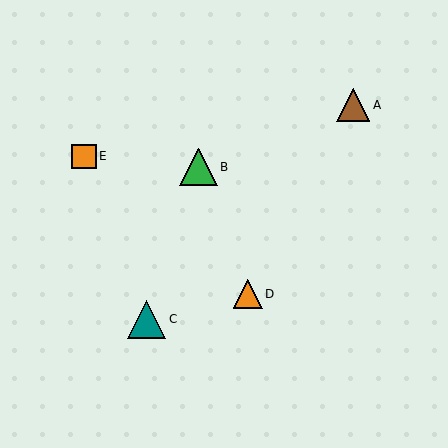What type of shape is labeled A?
Shape A is a brown triangle.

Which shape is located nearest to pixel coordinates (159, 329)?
The teal triangle (labeled C) at (147, 319) is nearest to that location.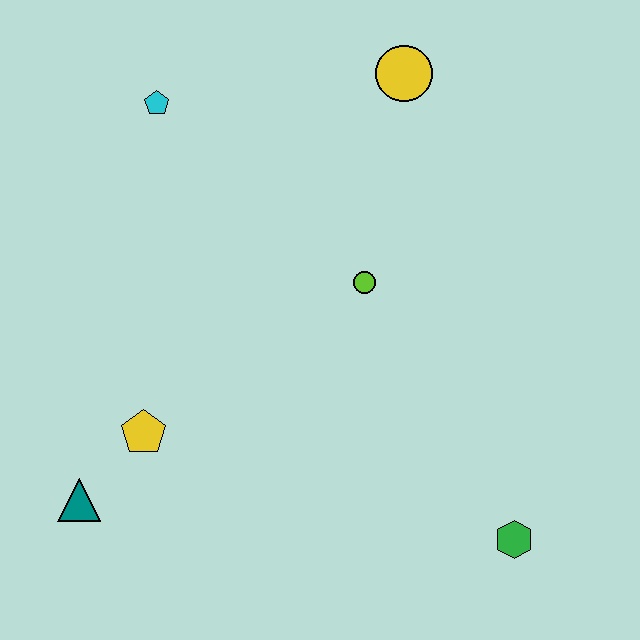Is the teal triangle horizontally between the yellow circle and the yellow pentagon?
No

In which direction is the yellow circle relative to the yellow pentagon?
The yellow circle is above the yellow pentagon.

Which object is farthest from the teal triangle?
The yellow circle is farthest from the teal triangle.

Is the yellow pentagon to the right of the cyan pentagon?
No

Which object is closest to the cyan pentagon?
The yellow circle is closest to the cyan pentagon.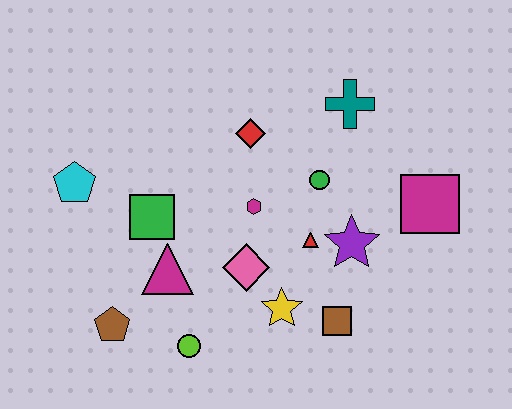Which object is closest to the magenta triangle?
The green square is closest to the magenta triangle.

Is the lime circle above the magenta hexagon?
No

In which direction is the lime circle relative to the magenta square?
The lime circle is to the left of the magenta square.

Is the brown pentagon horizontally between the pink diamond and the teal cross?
No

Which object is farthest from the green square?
The magenta square is farthest from the green square.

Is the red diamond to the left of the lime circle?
No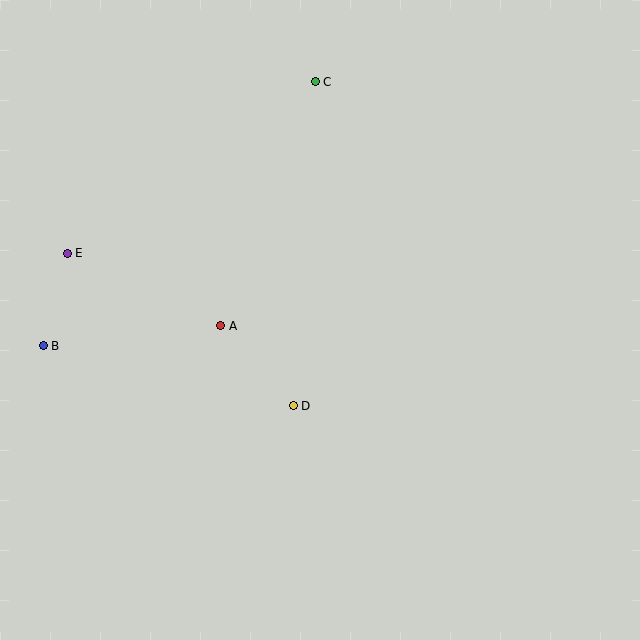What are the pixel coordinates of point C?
Point C is at (315, 82).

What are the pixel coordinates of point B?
Point B is at (43, 346).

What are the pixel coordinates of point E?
Point E is at (67, 253).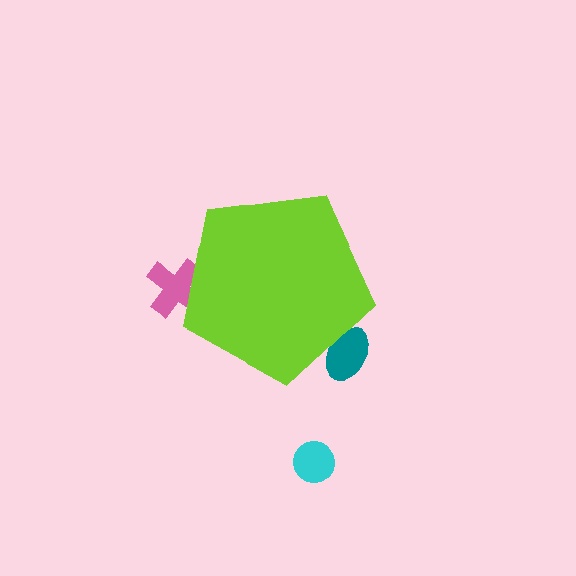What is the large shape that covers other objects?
A lime pentagon.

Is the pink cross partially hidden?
Yes, the pink cross is partially hidden behind the lime pentagon.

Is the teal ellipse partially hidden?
Yes, the teal ellipse is partially hidden behind the lime pentagon.